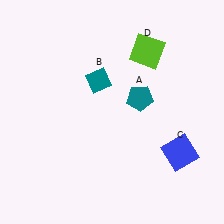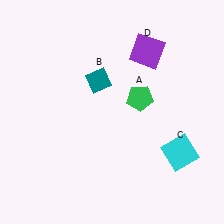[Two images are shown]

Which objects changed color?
A changed from teal to green. C changed from blue to cyan. D changed from lime to purple.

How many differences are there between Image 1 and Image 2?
There are 3 differences between the two images.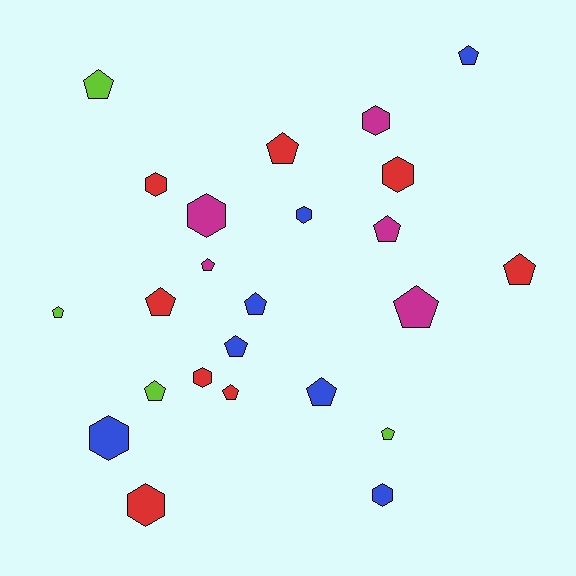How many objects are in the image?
There are 24 objects.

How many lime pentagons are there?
There are 4 lime pentagons.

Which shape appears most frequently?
Pentagon, with 15 objects.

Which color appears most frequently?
Red, with 8 objects.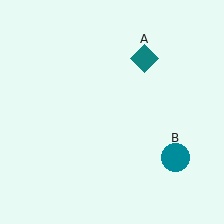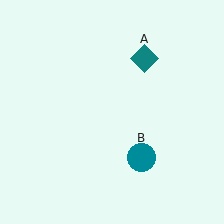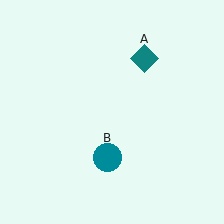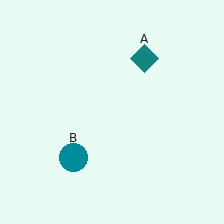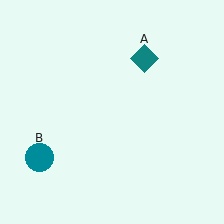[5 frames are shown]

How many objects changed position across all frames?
1 object changed position: teal circle (object B).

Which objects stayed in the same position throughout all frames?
Teal diamond (object A) remained stationary.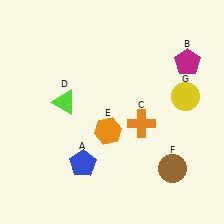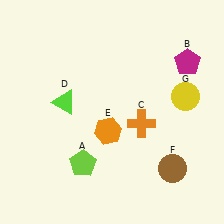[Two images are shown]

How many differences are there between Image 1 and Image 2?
There is 1 difference between the two images.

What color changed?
The pentagon (A) changed from blue in Image 1 to lime in Image 2.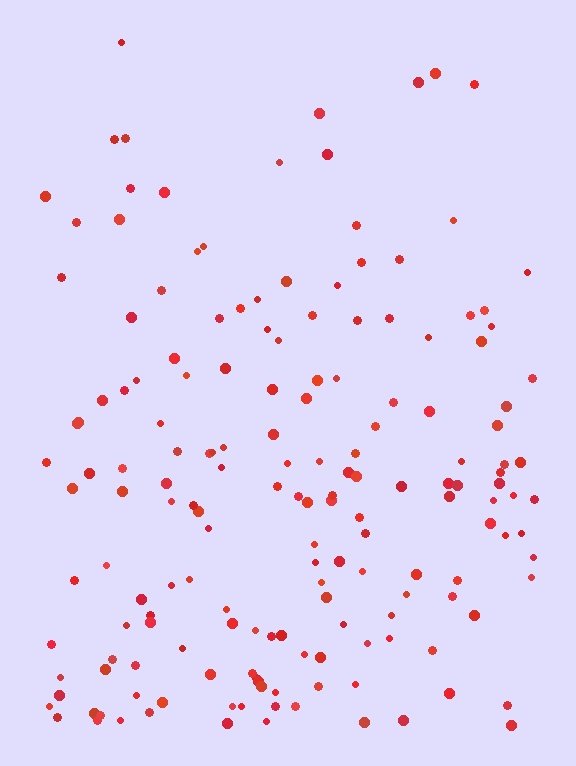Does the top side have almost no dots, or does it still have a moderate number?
Still a moderate number, just noticeably fewer than the bottom.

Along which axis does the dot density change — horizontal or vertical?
Vertical.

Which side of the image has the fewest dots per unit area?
The top.